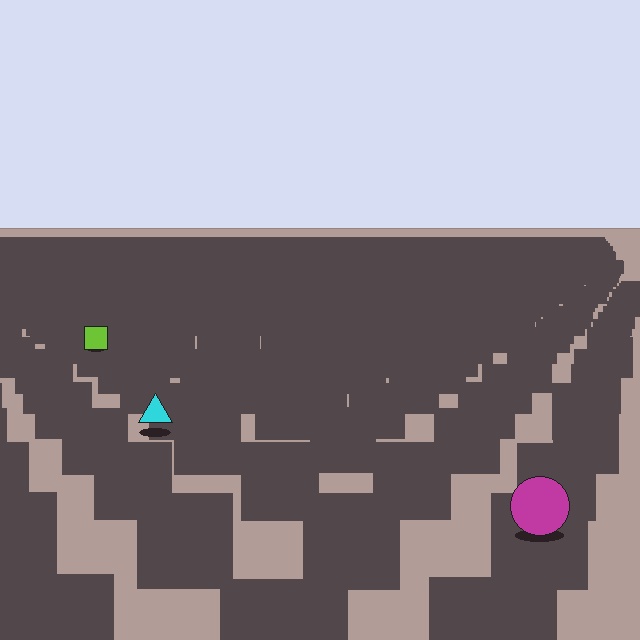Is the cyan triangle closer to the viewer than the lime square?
Yes. The cyan triangle is closer — you can tell from the texture gradient: the ground texture is coarser near it.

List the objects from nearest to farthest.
From nearest to farthest: the magenta circle, the cyan triangle, the lime square.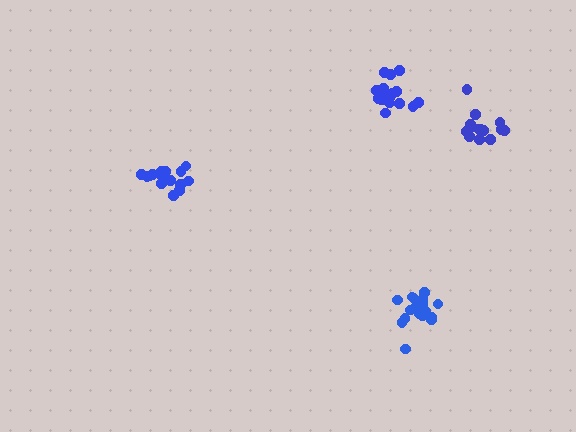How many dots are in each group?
Group 1: 15 dots, Group 2: 14 dots, Group 3: 16 dots, Group 4: 17 dots (62 total).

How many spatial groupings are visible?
There are 4 spatial groupings.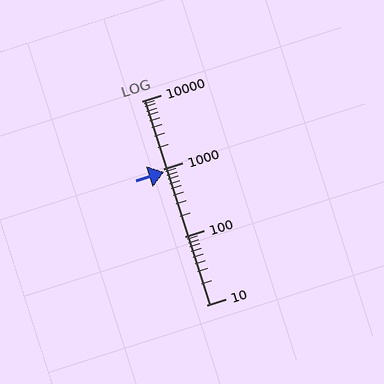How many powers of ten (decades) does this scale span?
The scale spans 3 decades, from 10 to 10000.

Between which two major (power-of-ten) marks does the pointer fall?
The pointer is between 100 and 1000.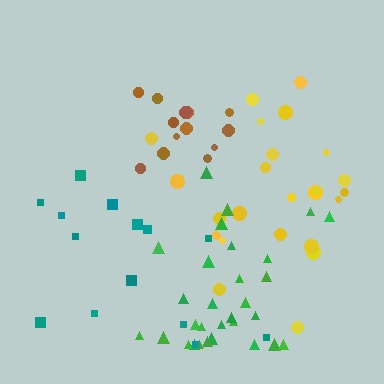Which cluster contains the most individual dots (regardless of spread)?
Green (30).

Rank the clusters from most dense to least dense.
brown, green, yellow, teal.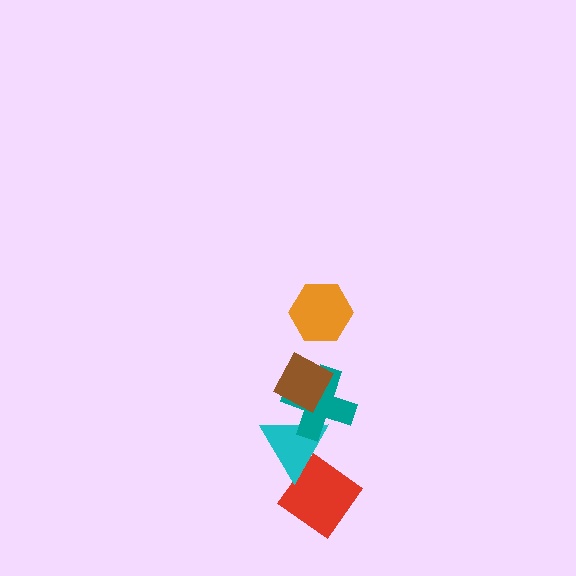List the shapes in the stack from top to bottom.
From top to bottom: the orange hexagon, the brown diamond, the teal cross, the cyan triangle, the red diamond.